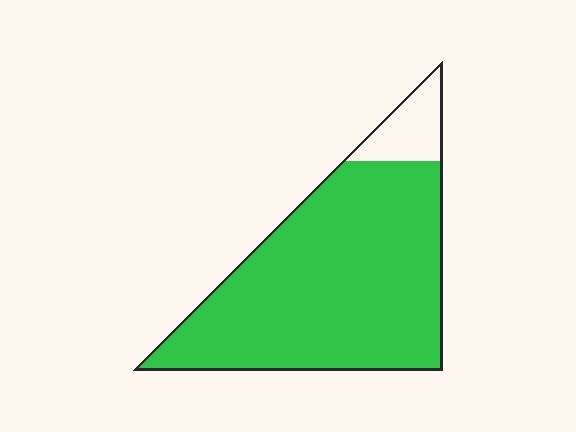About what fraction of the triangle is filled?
About nine tenths (9/10).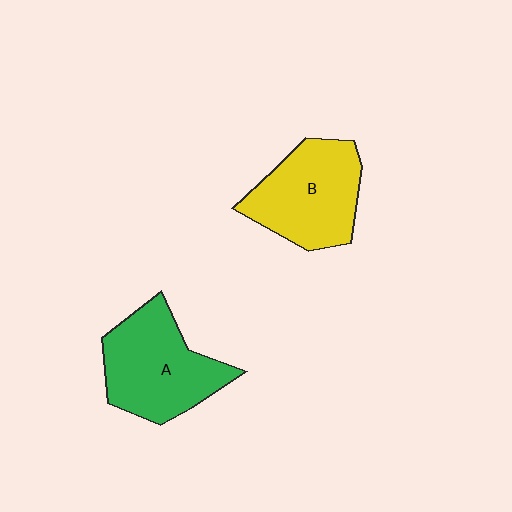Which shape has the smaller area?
Shape B (yellow).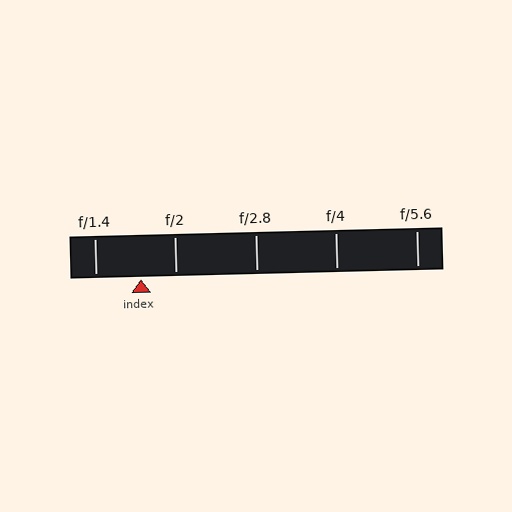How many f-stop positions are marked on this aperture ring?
There are 5 f-stop positions marked.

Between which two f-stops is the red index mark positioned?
The index mark is between f/1.4 and f/2.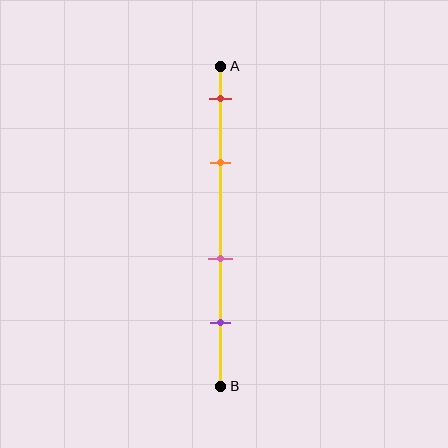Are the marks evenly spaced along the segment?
No, the marks are not evenly spaced.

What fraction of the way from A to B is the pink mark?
The pink mark is approximately 60% (0.6) of the way from A to B.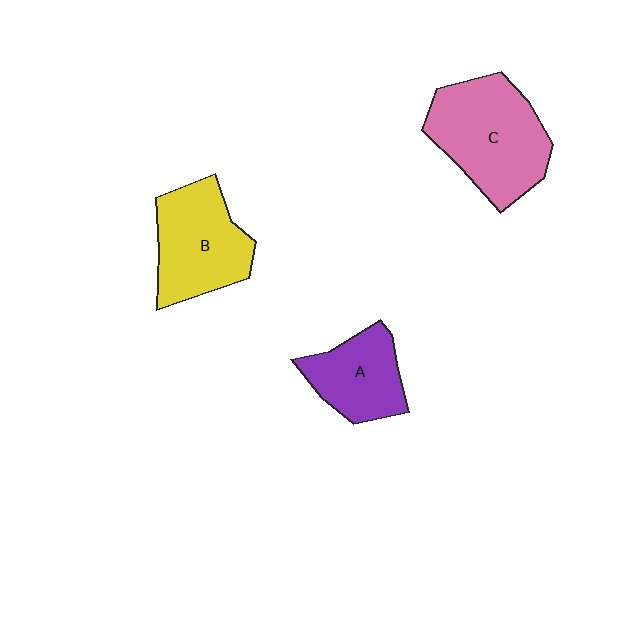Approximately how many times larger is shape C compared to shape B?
Approximately 1.2 times.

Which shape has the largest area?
Shape C (pink).